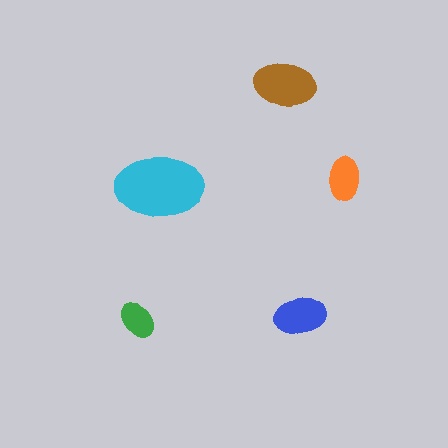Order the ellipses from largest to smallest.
the cyan one, the brown one, the blue one, the orange one, the green one.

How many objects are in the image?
There are 5 objects in the image.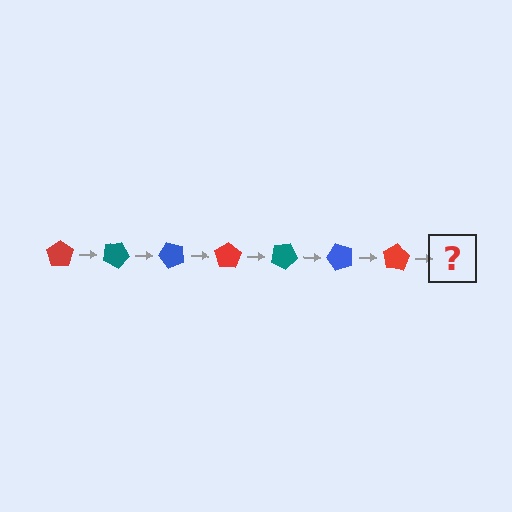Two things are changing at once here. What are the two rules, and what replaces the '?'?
The two rules are that it rotates 25 degrees each step and the color cycles through red, teal, and blue. The '?' should be a teal pentagon, rotated 175 degrees from the start.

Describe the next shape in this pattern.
It should be a teal pentagon, rotated 175 degrees from the start.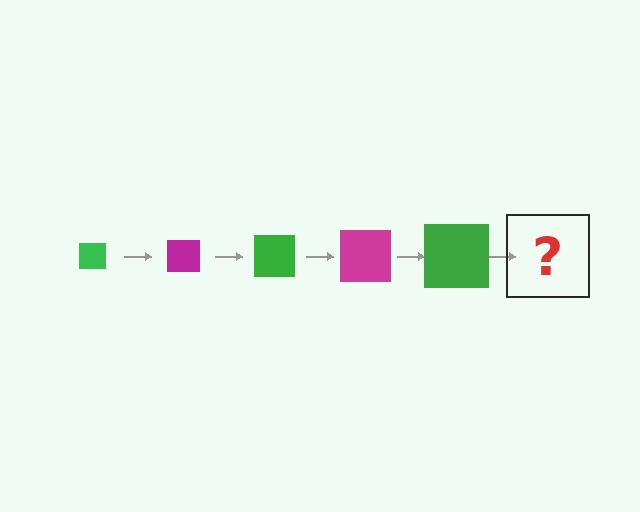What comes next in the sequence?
The next element should be a magenta square, larger than the previous one.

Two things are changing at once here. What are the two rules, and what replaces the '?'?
The two rules are that the square grows larger each step and the color cycles through green and magenta. The '?' should be a magenta square, larger than the previous one.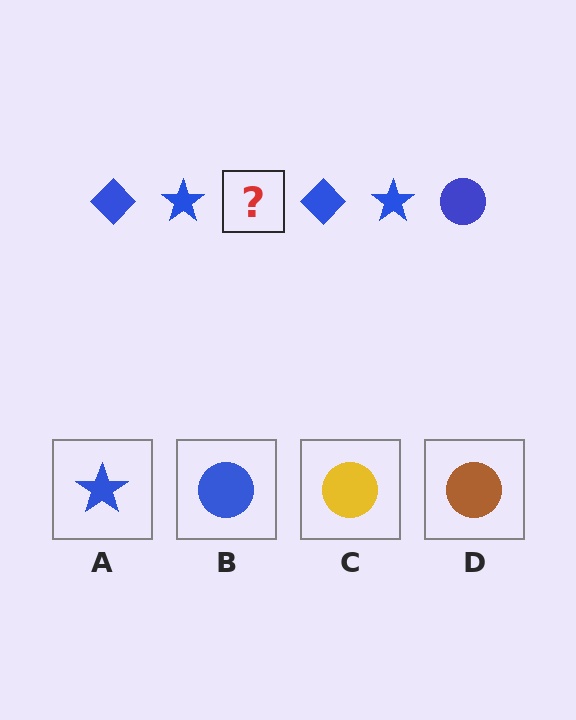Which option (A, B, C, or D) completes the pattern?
B.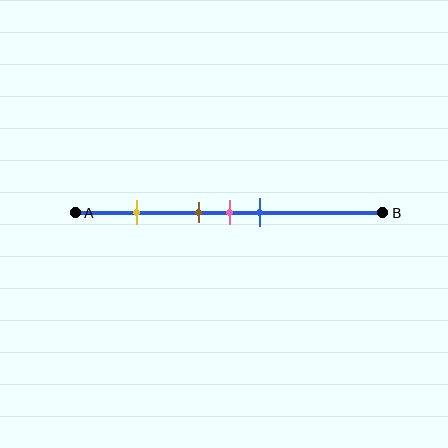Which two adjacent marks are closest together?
The brown and pink marks are the closest adjacent pair.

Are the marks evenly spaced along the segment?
No, the marks are not evenly spaced.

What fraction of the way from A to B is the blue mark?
The blue mark is approximately 60% (0.6) of the way from A to B.